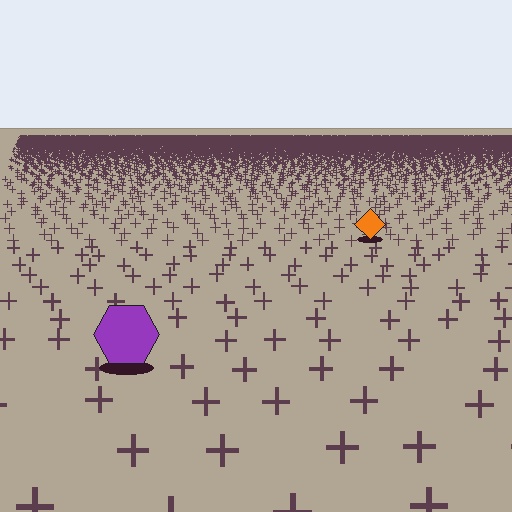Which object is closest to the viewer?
The purple hexagon is closest. The texture marks near it are larger and more spread out.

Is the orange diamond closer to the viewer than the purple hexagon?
No. The purple hexagon is closer — you can tell from the texture gradient: the ground texture is coarser near it.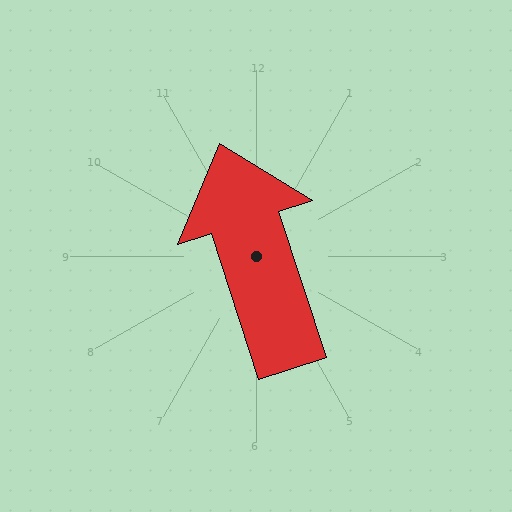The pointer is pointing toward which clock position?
Roughly 11 o'clock.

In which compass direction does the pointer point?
North.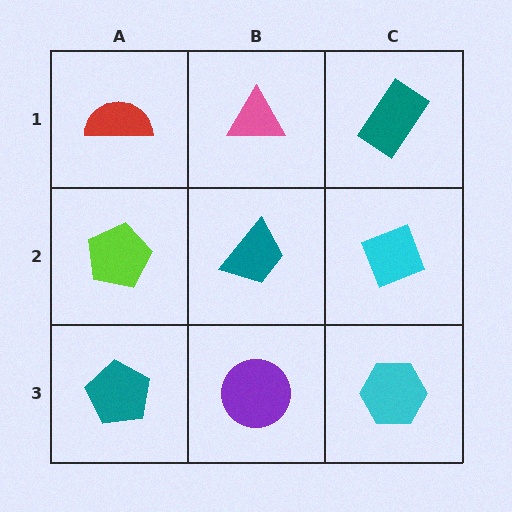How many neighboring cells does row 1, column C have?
2.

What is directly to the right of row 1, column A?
A pink triangle.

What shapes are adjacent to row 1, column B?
A teal trapezoid (row 2, column B), a red semicircle (row 1, column A), a teal rectangle (row 1, column C).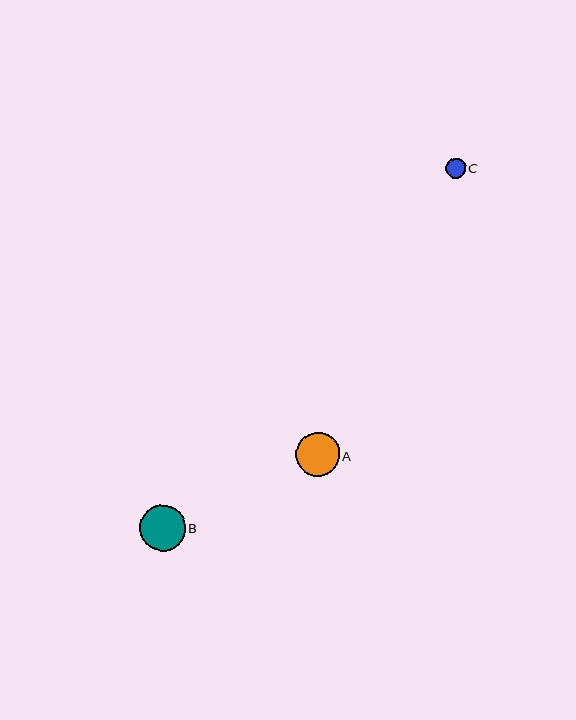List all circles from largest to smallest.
From largest to smallest: B, A, C.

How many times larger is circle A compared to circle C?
Circle A is approximately 2.2 times the size of circle C.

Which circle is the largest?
Circle B is the largest with a size of approximately 46 pixels.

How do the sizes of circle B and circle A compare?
Circle B and circle A are approximately the same size.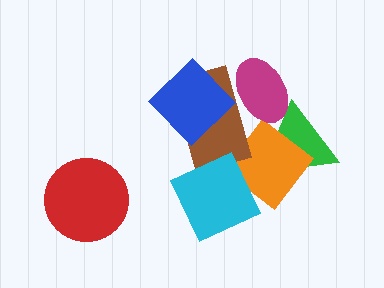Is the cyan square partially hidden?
No, no other shape covers it.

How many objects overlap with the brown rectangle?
3 objects overlap with the brown rectangle.